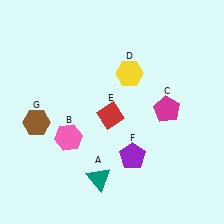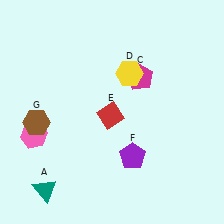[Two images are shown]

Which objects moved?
The objects that moved are: the teal triangle (A), the pink hexagon (B), the magenta pentagon (C).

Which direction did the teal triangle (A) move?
The teal triangle (A) moved left.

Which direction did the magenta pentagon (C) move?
The magenta pentagon (C) moved up.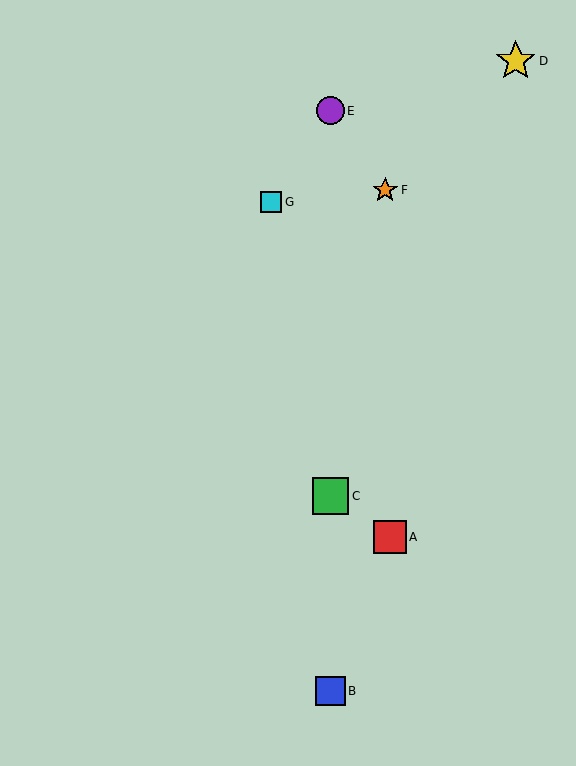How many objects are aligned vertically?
3 objects (B, C, E) are aligned vertically.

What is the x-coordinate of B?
Object B is at x≈330.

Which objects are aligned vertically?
Objects B, C, E are aligned vertically.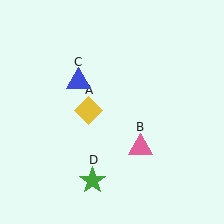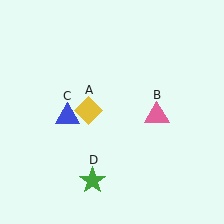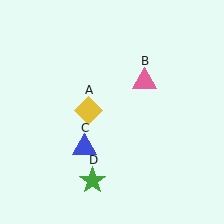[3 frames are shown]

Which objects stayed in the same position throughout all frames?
Yellow diamond (object A) and green star (object D) remained stationary.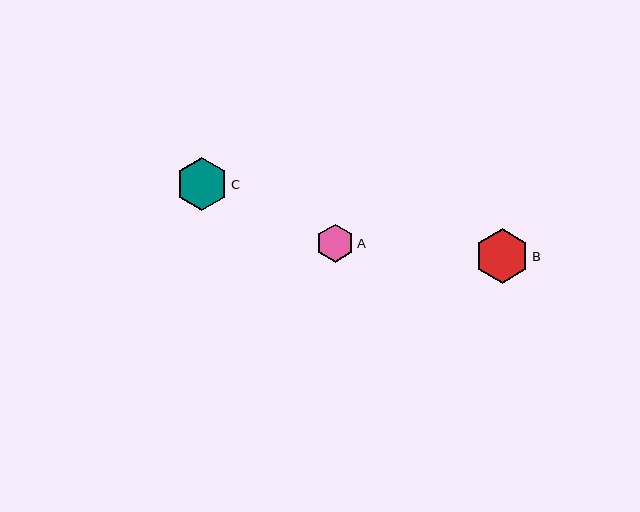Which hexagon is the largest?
Hexagon B is the largest with a size of approximately 55 pixels.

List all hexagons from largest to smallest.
From largest to smallest: B, C, A.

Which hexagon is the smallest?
Hexagon A is the smallest with a size of approximately 38 pixels.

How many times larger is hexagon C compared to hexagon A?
Hexagon C is approximately 1.4 times the size of hexagon A.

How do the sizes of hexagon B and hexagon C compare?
Hexagon B and hexagon C are approximately the same size.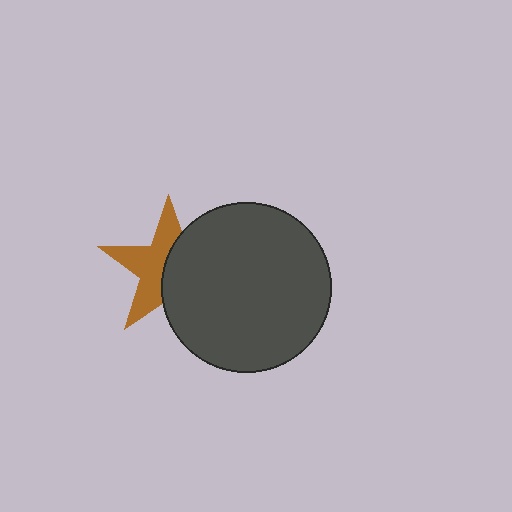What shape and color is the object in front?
The object in front is a dark gray circle.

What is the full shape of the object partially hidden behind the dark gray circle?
The partially hidden object is a brown star.